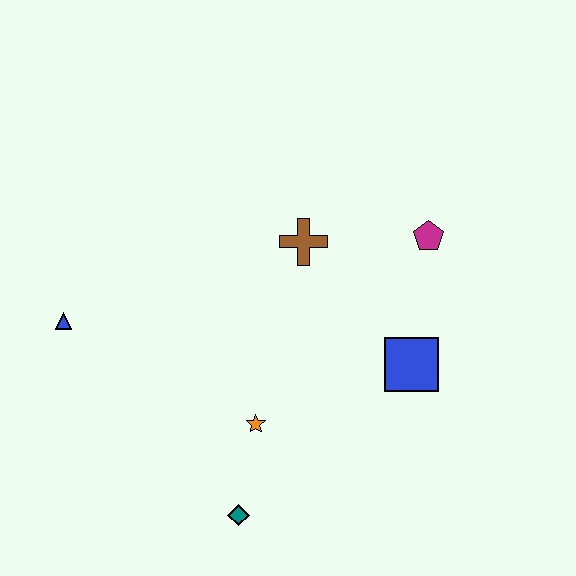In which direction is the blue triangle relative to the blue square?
The blue triangle is to the left of the blue square.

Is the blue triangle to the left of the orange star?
Yes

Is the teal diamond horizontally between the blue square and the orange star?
No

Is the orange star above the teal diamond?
Yes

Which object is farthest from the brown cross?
The teal diamond is farthest from the brown cross.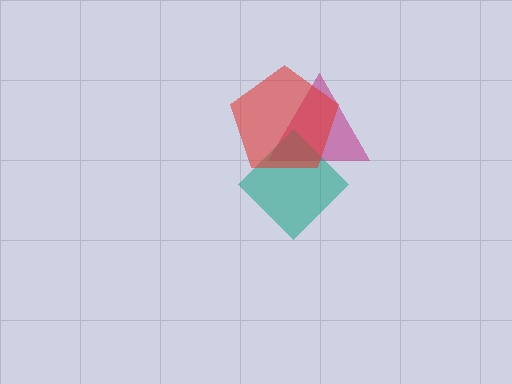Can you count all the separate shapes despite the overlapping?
Yes, there are 3 separate shapes.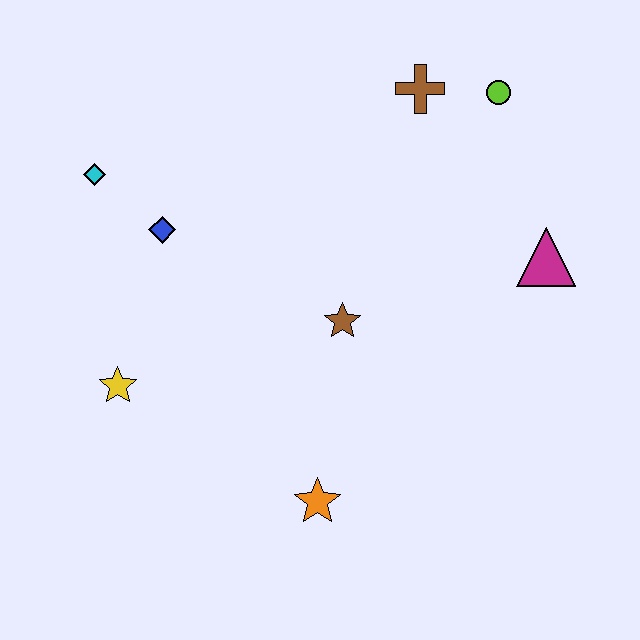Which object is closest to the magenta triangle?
The lime circle is closest to the magenta triangle.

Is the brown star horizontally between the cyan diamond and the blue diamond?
No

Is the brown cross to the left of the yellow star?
No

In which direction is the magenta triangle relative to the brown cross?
The magenta triangle is below the brown cross.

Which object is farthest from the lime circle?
The yellow star is farthest from the lime circle.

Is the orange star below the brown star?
Yes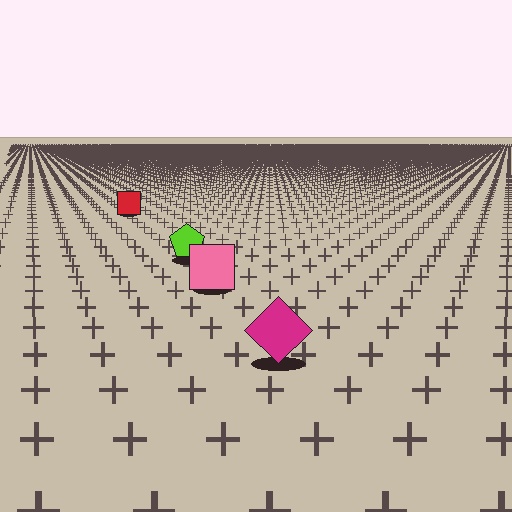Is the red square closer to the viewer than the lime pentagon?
No. The lime pentagon is closer — you can tell from the texture gradient: the ground texture is coarser near it.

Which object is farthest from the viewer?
The red square is farthest from the viewer. It appears smaller and the ground texture around it is denser.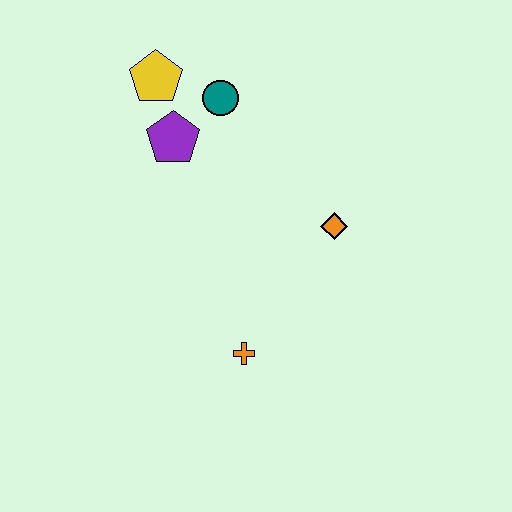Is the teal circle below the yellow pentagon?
Yes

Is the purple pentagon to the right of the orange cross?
No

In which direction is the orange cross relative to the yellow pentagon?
The orange cross is below the yellow pentagon.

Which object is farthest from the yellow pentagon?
The orange cross is farthest from the yellow pentagon.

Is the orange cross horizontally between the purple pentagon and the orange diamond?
Yes